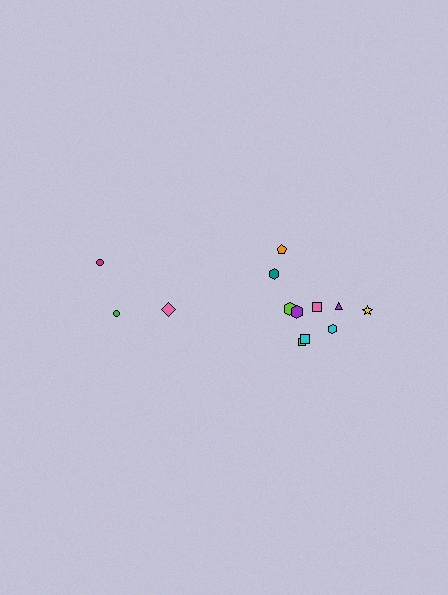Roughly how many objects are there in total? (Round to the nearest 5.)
Roughly 15 objects in total.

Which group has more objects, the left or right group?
The right group.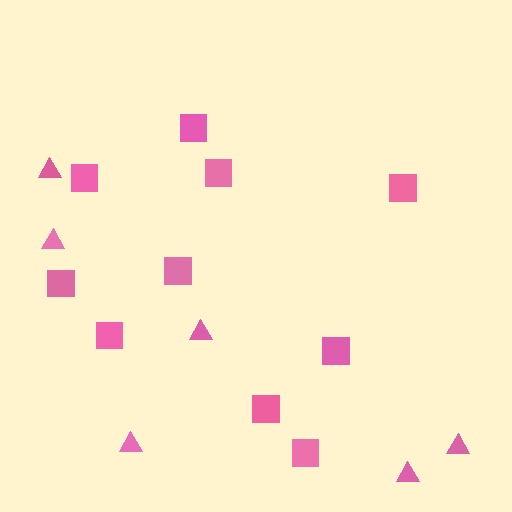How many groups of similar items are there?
There are 2 groups: one group of triangles (6) and one group of squares (10).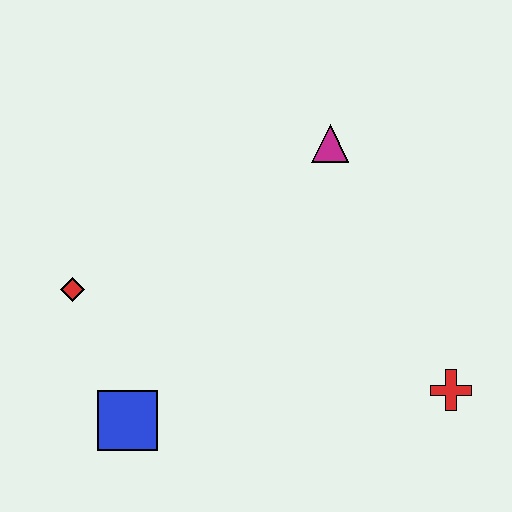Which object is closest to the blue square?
The red diamond is closest to the blue square.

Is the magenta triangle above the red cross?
Yes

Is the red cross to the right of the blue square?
Yes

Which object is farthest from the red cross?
The red diamond is farthest from the red cross.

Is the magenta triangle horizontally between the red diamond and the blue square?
No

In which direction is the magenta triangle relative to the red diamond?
The magenta triangle is to the right of the red diamond.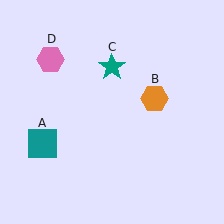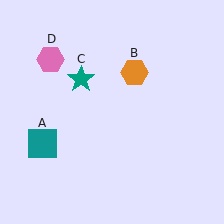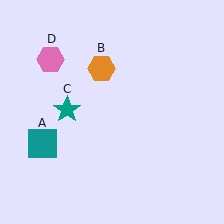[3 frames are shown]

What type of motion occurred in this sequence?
The orange hexagon (object B), teal star (object C) rotated counterclockwise around the center of the scene.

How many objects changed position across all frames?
2 objects changed position: orange hexagon (object B), teal star (object C).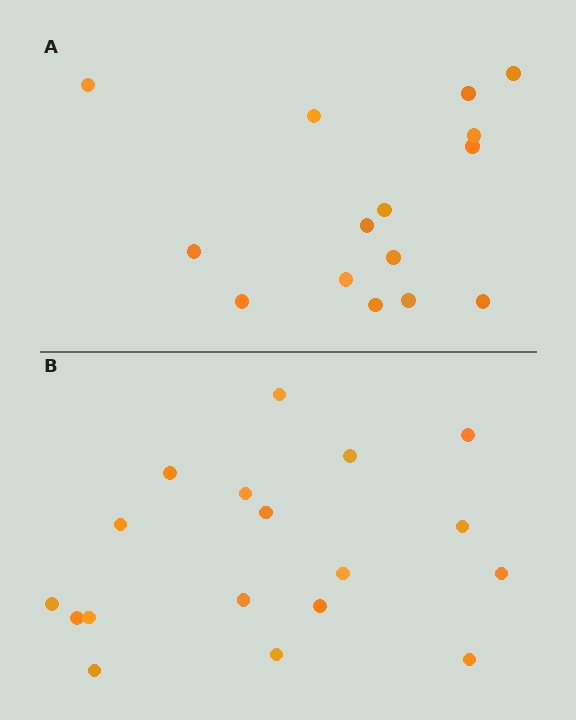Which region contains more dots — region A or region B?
Region B (the bottom region) has more dots.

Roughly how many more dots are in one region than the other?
Region B has just a few more — roughly 2 or 3 more dots than region A.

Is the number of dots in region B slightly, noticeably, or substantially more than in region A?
Region B has only slightly more — the two regions are fairly close. The ratio is roughly 1.2 to 1.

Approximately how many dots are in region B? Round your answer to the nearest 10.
About 20 dots. (The exact count is 18, which rounds to 20.)